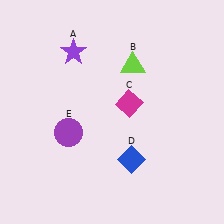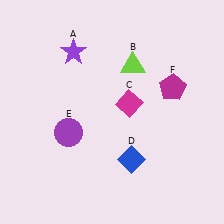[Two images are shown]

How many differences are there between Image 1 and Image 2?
There is 1 difference between the two images.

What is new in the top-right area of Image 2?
A magenta pentagon (F) was added in the top-right area of Image 2.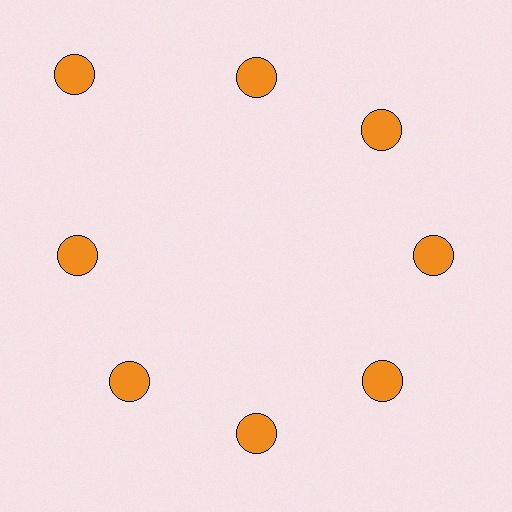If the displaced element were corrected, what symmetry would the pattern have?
It would have 8-fold rotational symmetry — the pattern would map onto itself every 45 degrees.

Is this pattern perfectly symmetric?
No. The 8 orange circles are arranged in a ring, but one element near the 10 o'clock position is pushed outward from the center, breaking the 8-fold rotational symmetry.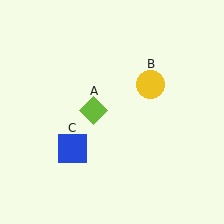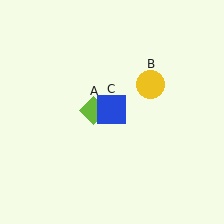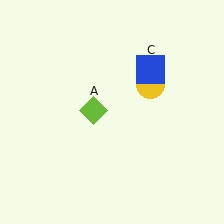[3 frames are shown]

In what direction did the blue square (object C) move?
The blue square (object C) moved up and to the right.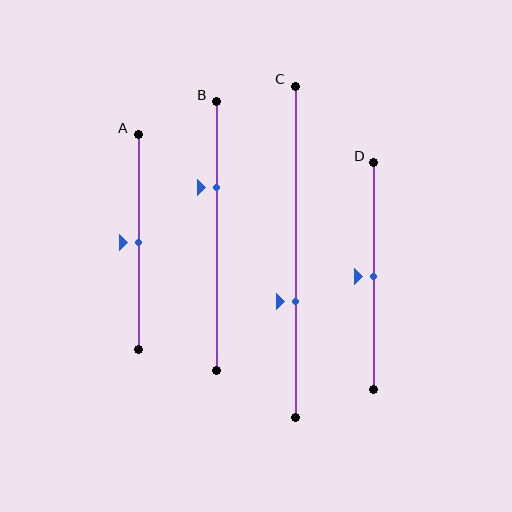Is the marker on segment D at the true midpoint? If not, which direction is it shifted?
Yes, the marker on segment D is at the true midpoint.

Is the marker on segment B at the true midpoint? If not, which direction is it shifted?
No, the marker on segment B is shifted upward by about 18% of the segment length.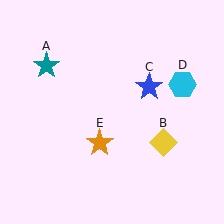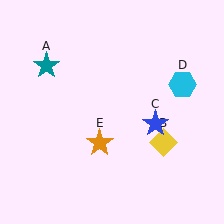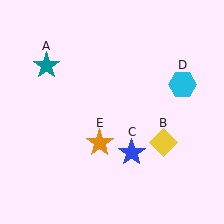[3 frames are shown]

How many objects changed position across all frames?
1 object changed position: blue star (object C).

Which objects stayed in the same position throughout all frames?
Teal star (object A) and yellow diamond (object B) and cyan hexagon (object D) and orange star (object E) remained stationary.